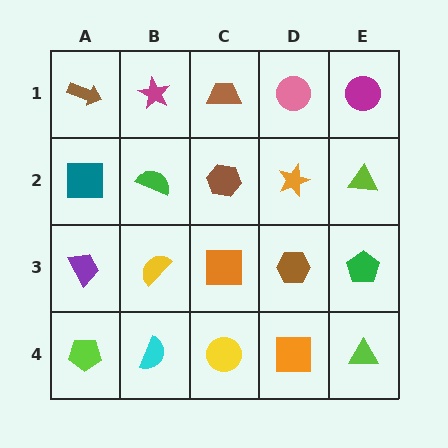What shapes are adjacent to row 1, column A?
A teal square (row 2, column A), a magenta star (row 1, column B).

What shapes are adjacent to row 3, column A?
A teal square (row 2, column A), a lime pentagon (row 4, column A), a yellow semicircle (row 3, column B).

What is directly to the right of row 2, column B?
A brown hexagon.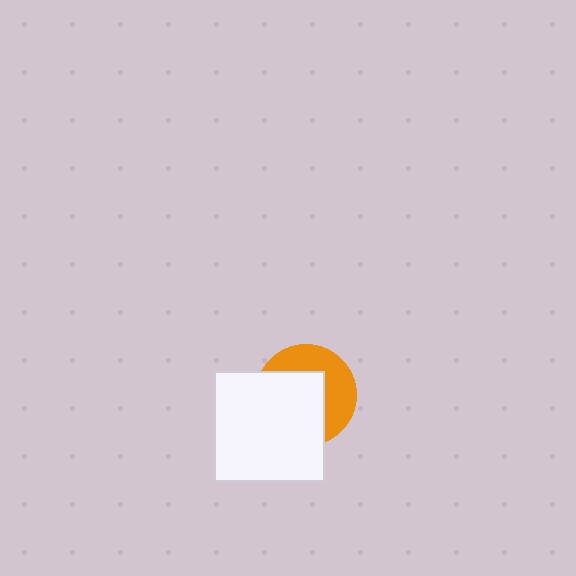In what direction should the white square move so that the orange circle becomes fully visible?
The white square should move toward the lower-left. That is the shortest direction to clear the overlap and leave the orange circle fully visible.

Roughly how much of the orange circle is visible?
A small part of it is visible (roughly 43%).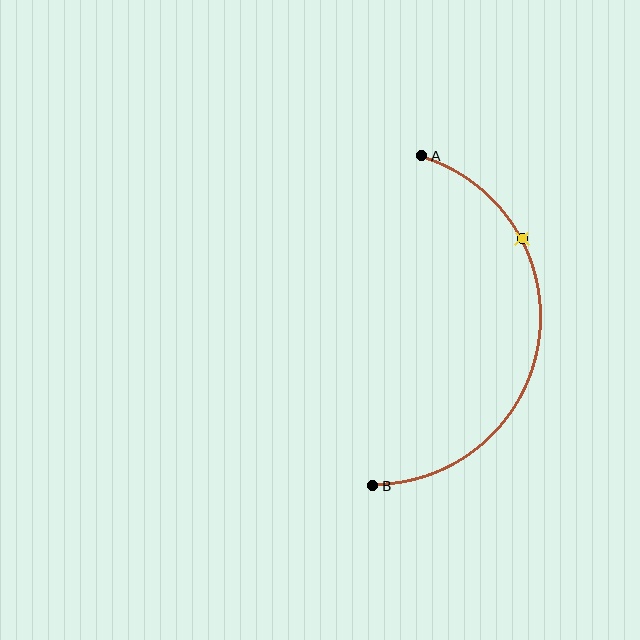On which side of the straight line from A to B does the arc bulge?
The arc bulges to the right of the straight line connecting A and B.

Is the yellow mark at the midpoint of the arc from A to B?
No. The yellow mark lies on the arc but is closer to endpoint A. The arc midpoint would be at the point on the curve equidistant along the arc from both A and B.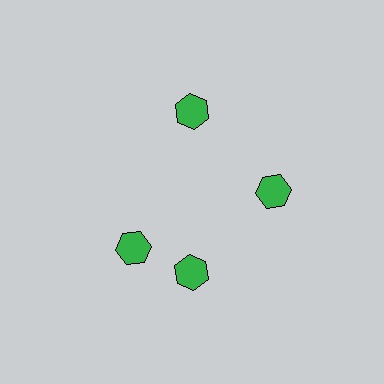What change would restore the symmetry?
The symmetry would be restored by rotating it back into even spacing with its neighbors so that all 4 hexagons sit at equal angles and equal distance from the center.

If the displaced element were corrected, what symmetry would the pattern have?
It would have 4-fold rotational symmetry — the pattern would map onto itself every 90 degrees.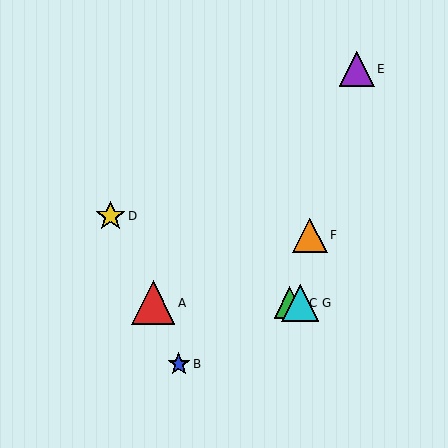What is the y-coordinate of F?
Object F is at y≈235.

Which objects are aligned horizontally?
Objects A, C, G are aligned horizontally.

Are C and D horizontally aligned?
No, C is at y≈303 and D is at y≈216.